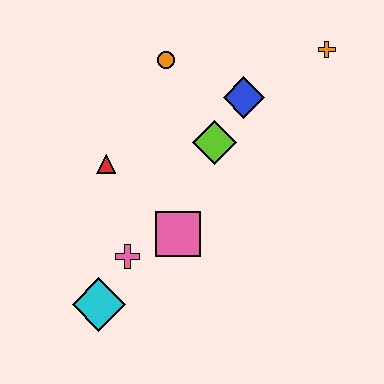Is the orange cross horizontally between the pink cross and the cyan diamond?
No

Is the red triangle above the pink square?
Yes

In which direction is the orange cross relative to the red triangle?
The orange cross is to the right of the red triangle.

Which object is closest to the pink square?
The pink cross is closest to the pink square.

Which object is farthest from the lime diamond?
The cyan diamond is farthest from the lime diamond.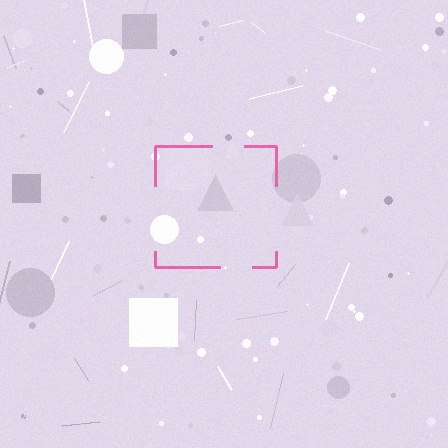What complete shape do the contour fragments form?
The contour fragments form a square.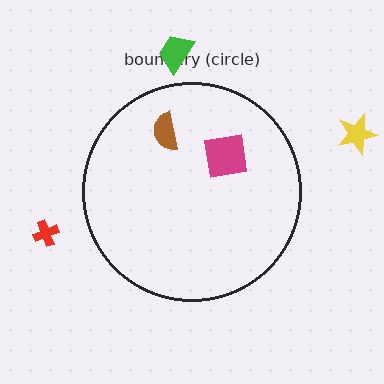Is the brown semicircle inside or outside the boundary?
Inside.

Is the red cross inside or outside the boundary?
Outside.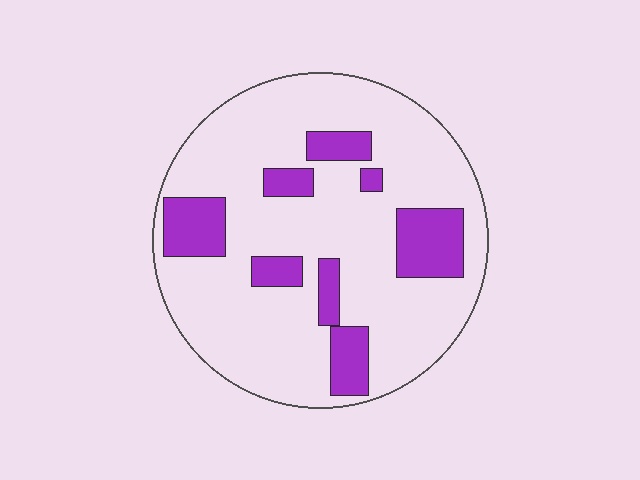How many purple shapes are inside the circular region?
8.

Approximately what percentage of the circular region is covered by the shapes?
Approximately 20%.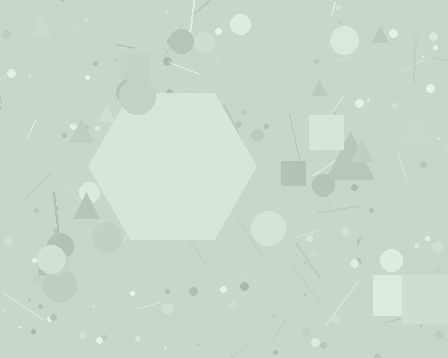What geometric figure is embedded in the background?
A hexagon is embedded in the background.